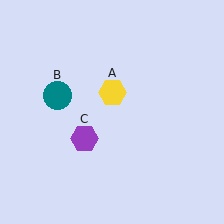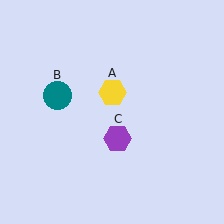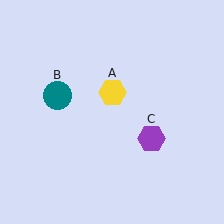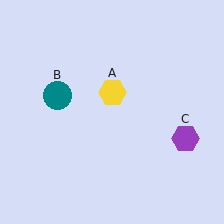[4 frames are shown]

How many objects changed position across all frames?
1 object changed position: purple hexagon (object C).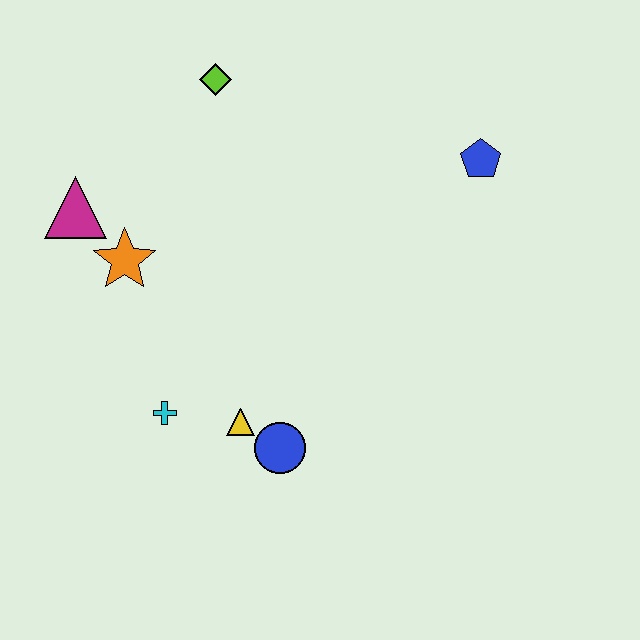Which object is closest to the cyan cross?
The yellow triangle is closest to the cyan cross.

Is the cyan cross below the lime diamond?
Yes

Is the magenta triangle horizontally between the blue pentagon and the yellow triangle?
No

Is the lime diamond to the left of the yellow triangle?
Yes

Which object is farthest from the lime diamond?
The blue circle is farthest from the lime diamond.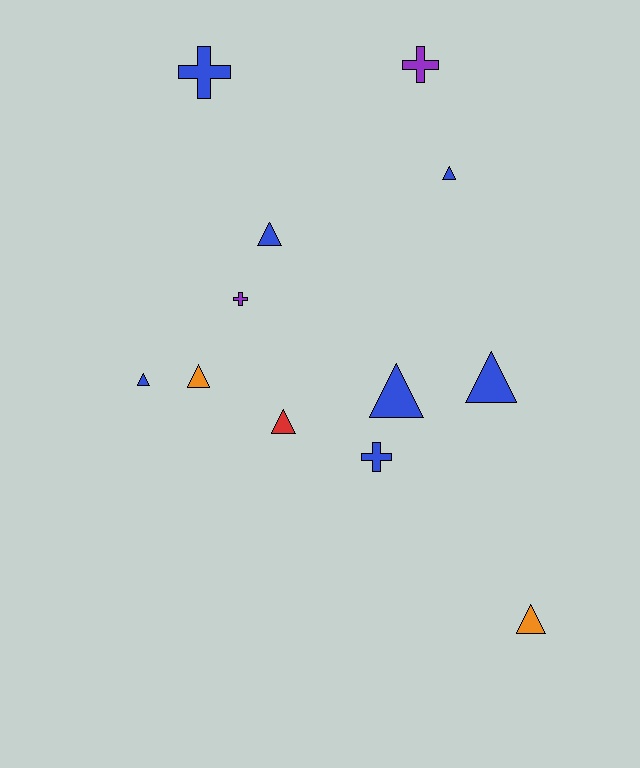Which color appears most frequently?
Blue, with 7 objects.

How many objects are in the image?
There are 12 objects.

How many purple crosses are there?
There are 2 purple crosses.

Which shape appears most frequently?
Triangle, with 8 objects.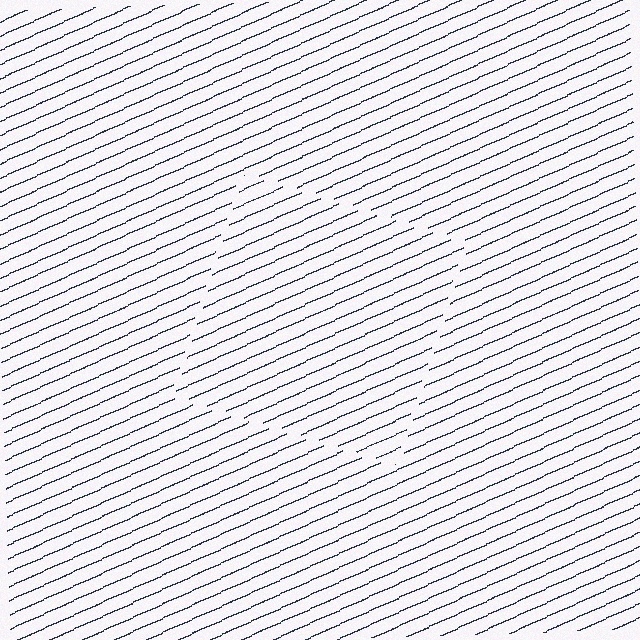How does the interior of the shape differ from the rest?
The interior of the shape contains the same grating, shifted by half a period — the contour is defined by the phase discontinuity where line-ends from the inner and outer gratings abut.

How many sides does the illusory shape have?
4 sides — the line-ends trace a square.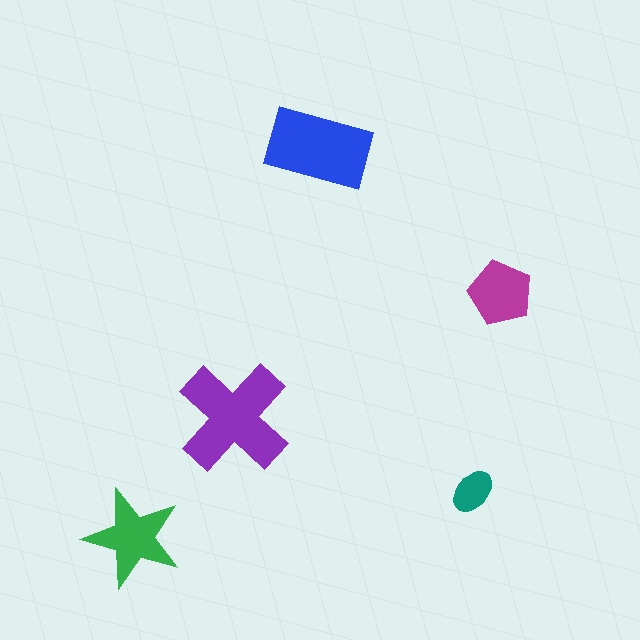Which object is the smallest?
The teal ellipse.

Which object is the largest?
The purple cross.